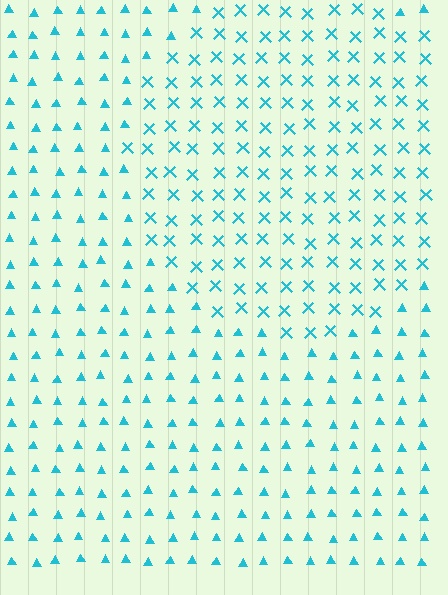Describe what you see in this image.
The image is filled with small cyan elements arranged in a uniform grid. A circle-shaped region contains X marks, while the surrounding area contains triangles. The boundary is defined purely by the change in element shape.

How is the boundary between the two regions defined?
The boundary is defined by a change in element shape: X marks inside vs. triangles outside. All elements share the same color and spacing.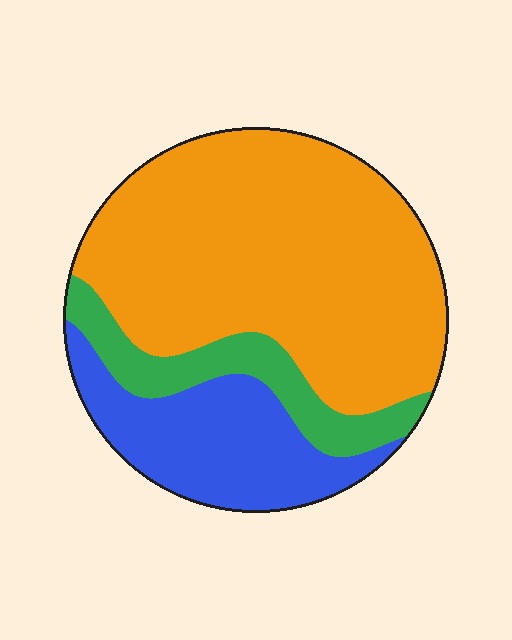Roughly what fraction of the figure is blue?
Blue takes up about one quarter (1/4) of the figure.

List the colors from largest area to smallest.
From largest to smallest: orange, blue, green.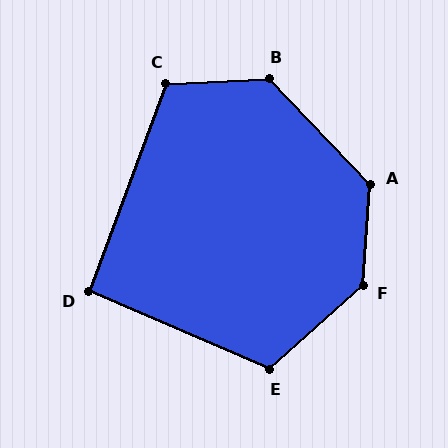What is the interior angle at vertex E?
Approximately 115 degrees (obtuse).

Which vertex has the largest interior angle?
F, at approximately 136 degrees.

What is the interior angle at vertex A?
Approximately 132 degrees (obtuse).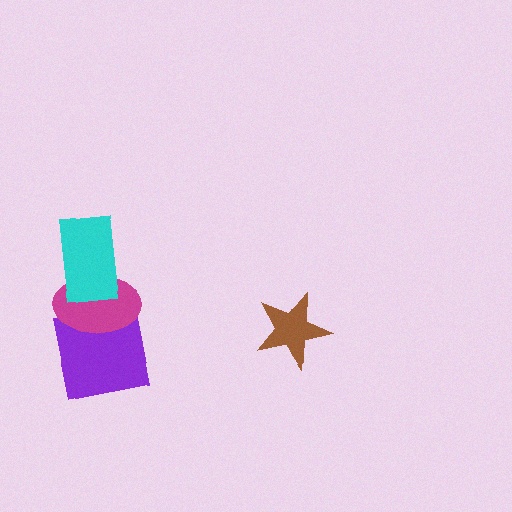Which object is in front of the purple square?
The magenta ellipse is in front of the purple square.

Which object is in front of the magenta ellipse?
The cyan rectangle is in front of the magenta ellipse.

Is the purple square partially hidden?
Yes, it is partially covered by another shape.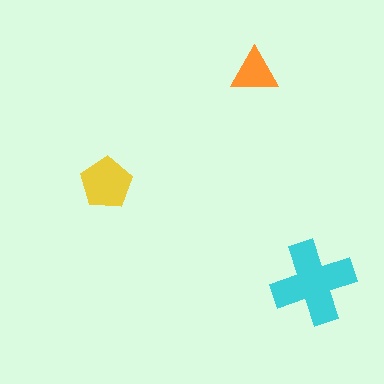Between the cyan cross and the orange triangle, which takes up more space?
The cyan cross.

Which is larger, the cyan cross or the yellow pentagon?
The cyan cross.